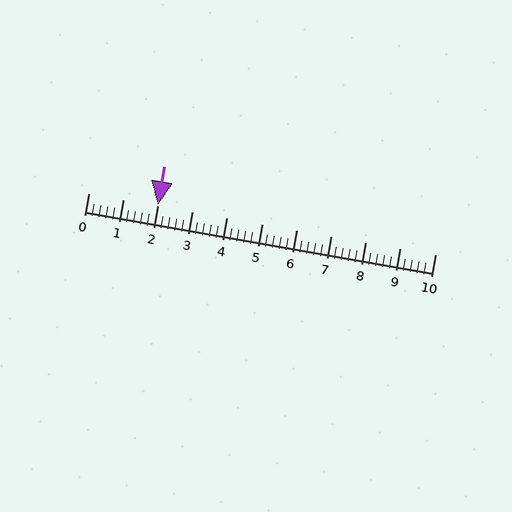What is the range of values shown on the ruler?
The ruler shows values from 0 to 10.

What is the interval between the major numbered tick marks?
The major tick marks are spaced 1 units apart.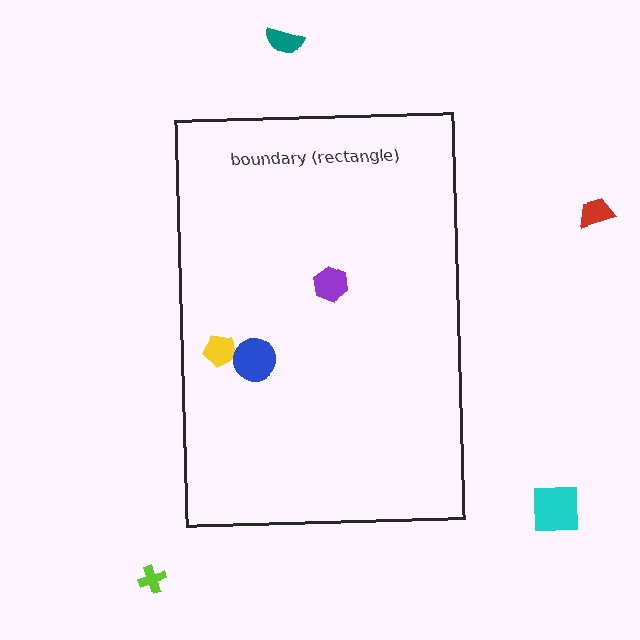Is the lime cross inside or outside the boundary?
Outside.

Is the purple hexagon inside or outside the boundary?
Inside.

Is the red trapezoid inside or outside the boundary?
Outside.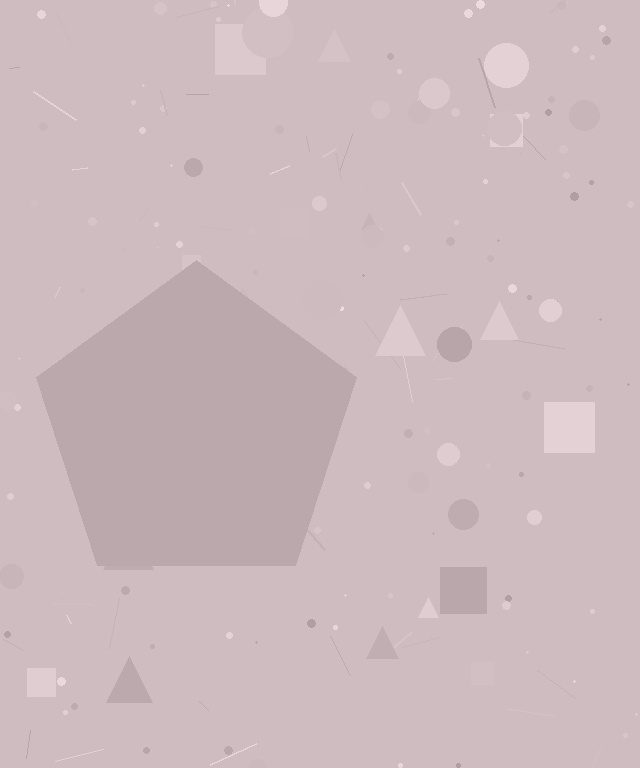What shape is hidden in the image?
A pentagon is hidden in the image.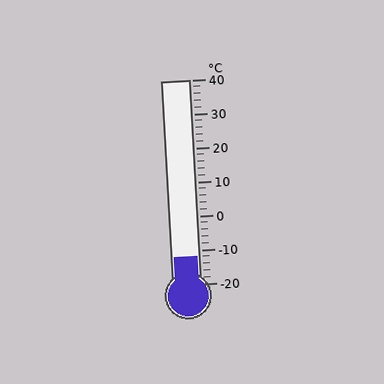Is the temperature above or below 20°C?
The temperature is below 20°C.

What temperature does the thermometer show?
The thermometer shows approximately -12°C.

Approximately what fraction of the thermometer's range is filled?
The thermometer is filled to approximately 15% of its range.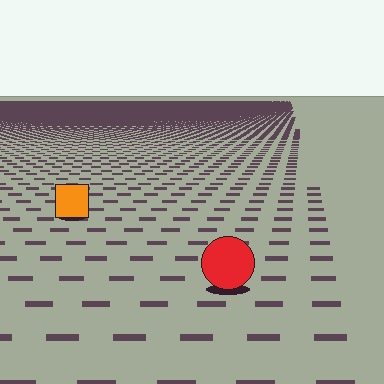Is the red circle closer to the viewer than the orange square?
Yes. The red circle is closer — you can tell from the texture gradient: the ground texture is coarser near it.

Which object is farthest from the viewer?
The orange square is farthest from the viewer. It appears smaller and the ground texture around it is denser.